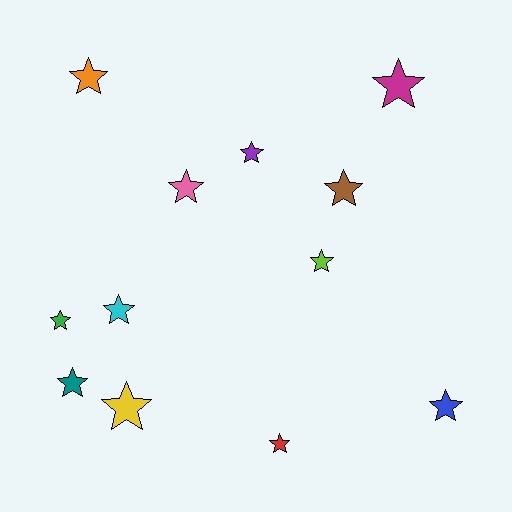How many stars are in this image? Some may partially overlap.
There are 12 stars.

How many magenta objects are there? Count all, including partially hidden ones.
There is 1 magenta object.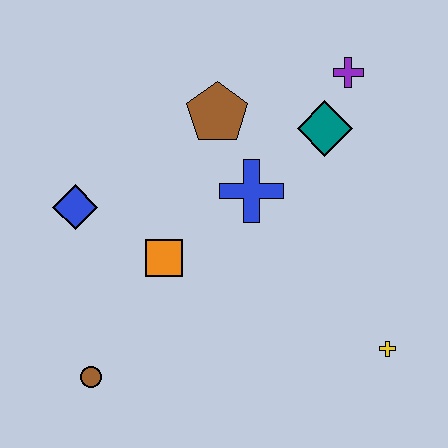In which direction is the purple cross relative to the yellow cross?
The purple cross is above the yellow cross.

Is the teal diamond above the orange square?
Yes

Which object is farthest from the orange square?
The purple cross is farthest from the orange square.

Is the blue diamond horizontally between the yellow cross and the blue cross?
No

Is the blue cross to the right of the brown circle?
Yes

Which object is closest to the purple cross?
The teal diamond is closest to the purple cross.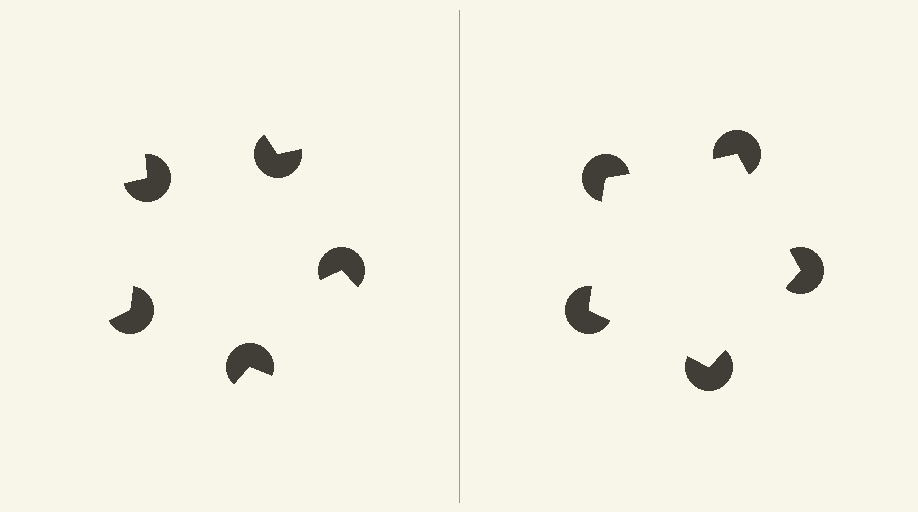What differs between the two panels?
The pac-man discs are positioned identically on both sides; only the wedge orientations differ. On the right they align to a pentagon; on the left they are misaligned.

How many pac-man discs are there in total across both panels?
10 — 5 on each side.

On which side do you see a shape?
An illusory pentagon appears on the right side. On the left side the wedge cuts are rotated, so no coherent shape forms.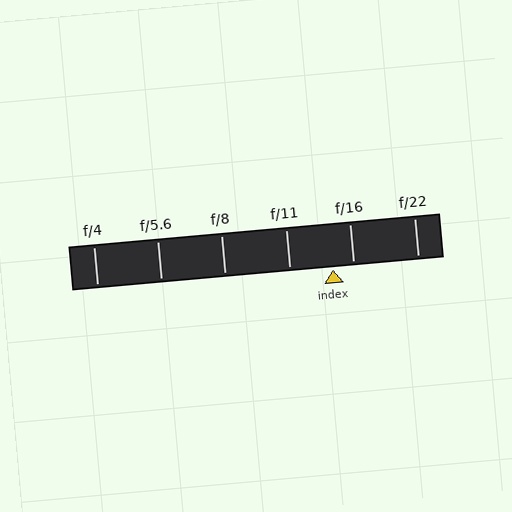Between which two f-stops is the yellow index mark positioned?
The index mark is between f/11 and f/16.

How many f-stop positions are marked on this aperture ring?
There are 6 f-stop positions marked.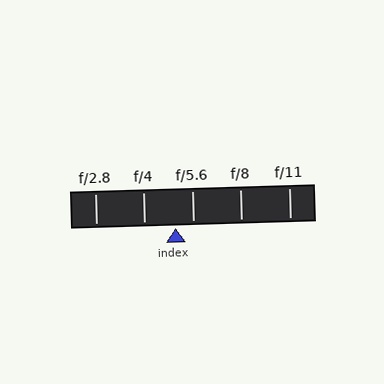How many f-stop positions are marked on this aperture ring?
There are 5 f-stop positions marked.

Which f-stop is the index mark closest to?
The index mark is closest to f/5.6.